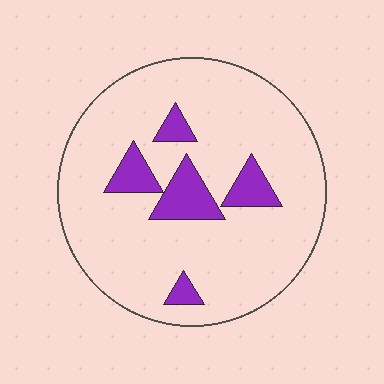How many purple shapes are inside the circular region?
5.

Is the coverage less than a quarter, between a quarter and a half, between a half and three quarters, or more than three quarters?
Less than a quarter.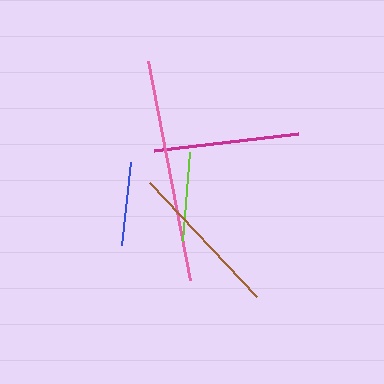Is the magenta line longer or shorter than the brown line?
The brown line is longer than the magenta line.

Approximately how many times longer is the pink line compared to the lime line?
The pink line is approximately 2.5 times the length of the lime line.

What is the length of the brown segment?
The brown segment is approximately 157 pixels long.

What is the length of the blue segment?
The blue segment is approximately 84 pixels long.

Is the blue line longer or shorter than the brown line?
The brown line is longer than the blue line.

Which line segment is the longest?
The pink line is the longest at approximately 223 pixels.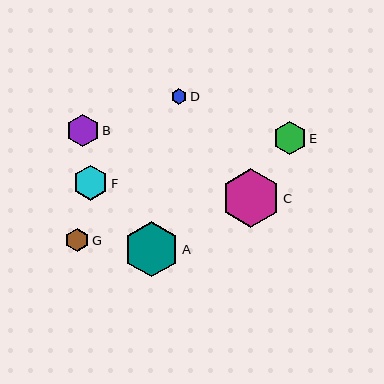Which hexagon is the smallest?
Hexagon D is the smallest with a size of approximately 16 pixels.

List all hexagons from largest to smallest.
From largest to smallest: C, A, F, E, B, G, D.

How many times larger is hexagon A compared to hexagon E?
Hexagon A is approximately 1.6 times the size of hexagon E.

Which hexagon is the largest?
Hexagon C is the largest with a size of approximately 59 pixels.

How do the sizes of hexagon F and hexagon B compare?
Hexagon F and hexagon B are approximately the same size.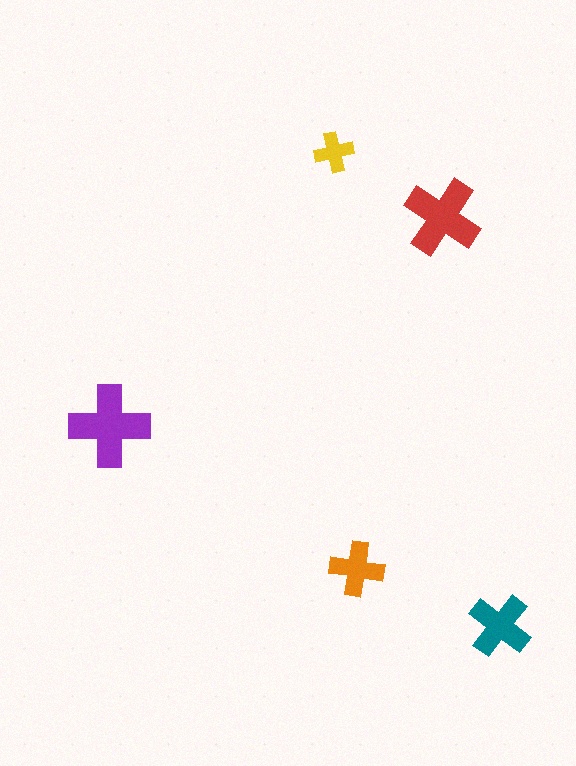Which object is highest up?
The yellow cross is topmost.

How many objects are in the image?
There are 5 objects in the image.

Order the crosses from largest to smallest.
the purple one, the red one, the teal one, the orange one, the yellow one.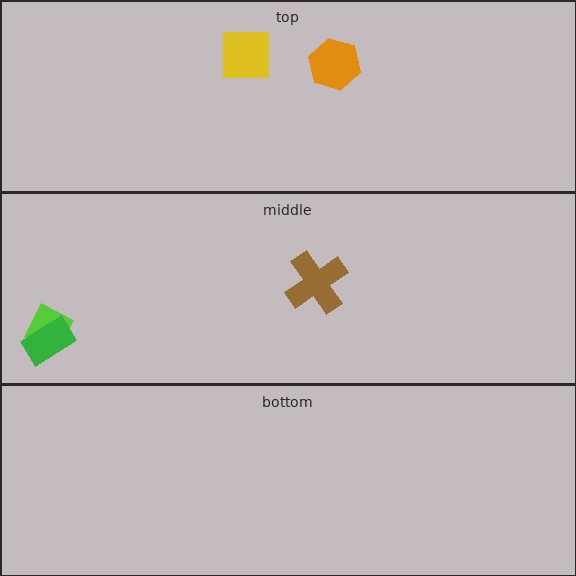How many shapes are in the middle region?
3.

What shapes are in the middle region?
The lime diamond, the brown cross, the green rectangle.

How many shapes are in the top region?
2.